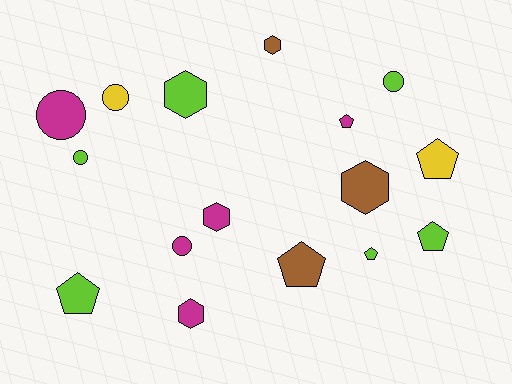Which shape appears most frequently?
Pentagon, with 6 objects.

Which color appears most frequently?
Lime, with 6 objects.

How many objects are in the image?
There are 16 objects.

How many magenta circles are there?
There are 2 magenta circles.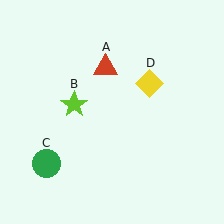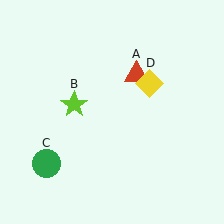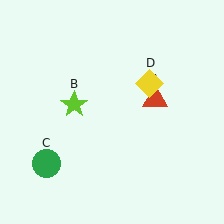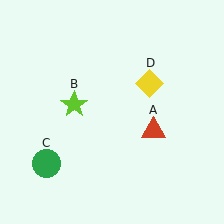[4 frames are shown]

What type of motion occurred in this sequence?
The red triangle (object A) rotated clockwise around the center of the scene.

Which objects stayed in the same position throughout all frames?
Lime star (object B) and green circle (object C) and yellow diamond (object D) remained stationary.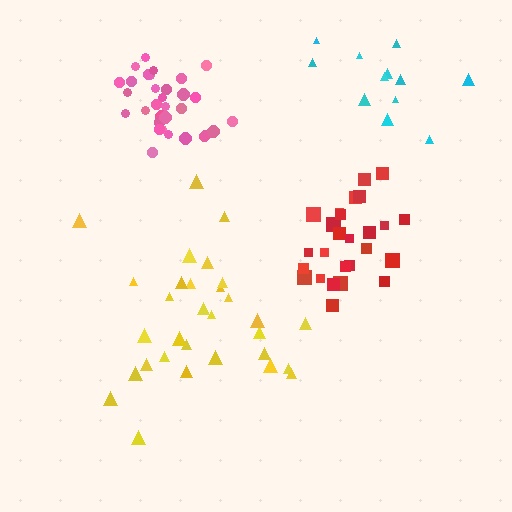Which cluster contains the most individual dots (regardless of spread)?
Pink (32).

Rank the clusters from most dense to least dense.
pink, red, yellow, cyan.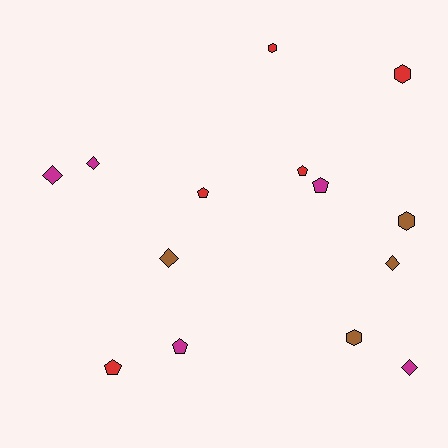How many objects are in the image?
There are 14 objects.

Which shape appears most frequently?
Pentagon, with 5 objects.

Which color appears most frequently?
Red, with 5 objects.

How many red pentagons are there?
There are 3 red pentagons.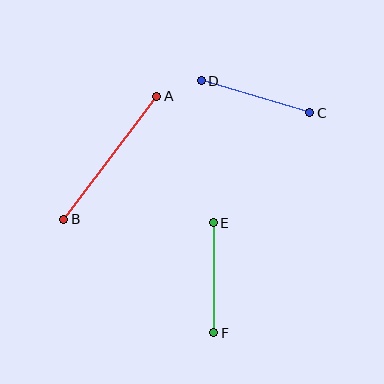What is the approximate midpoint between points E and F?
The midpoint is at approximately (214, 278) pixels.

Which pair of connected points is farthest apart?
Points A and B are farthest apart.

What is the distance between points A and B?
The distance is approximately 154 pixels.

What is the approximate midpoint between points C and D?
The midpoint is at approximately (255, 97) pixels.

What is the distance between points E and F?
The distance is approximately 110 pixels.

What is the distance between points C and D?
The distance is approximately 113 pixels.